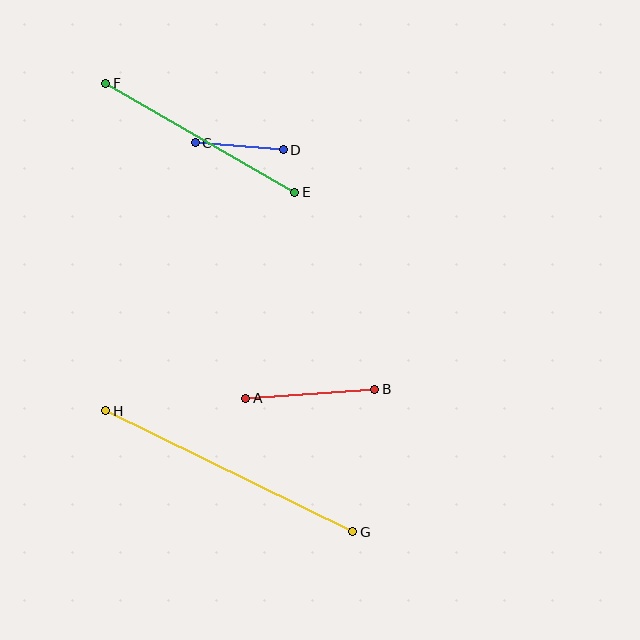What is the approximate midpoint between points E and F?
The midpoint is at approximately (200, 138) pixels.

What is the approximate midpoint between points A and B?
The midpoint is at approximately (310, 394) pixels.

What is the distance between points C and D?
The distance is approximately 88 pixels.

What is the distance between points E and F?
The distance is approximately 218 pixels.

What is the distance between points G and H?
The distance is approximately 275 pixels.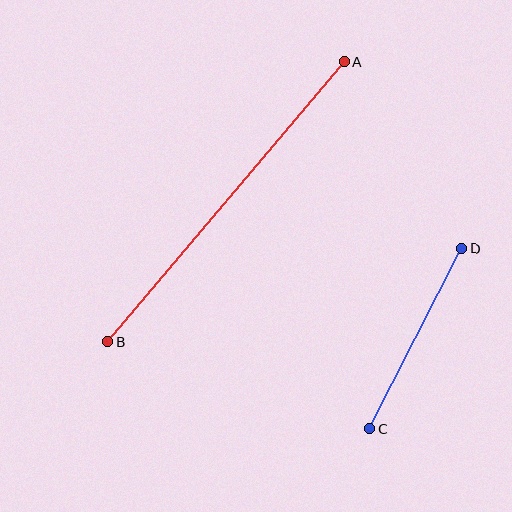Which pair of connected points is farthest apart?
Points A and B are farthest apart.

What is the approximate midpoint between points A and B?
The midpoint is at approximately (226, 202) pixels.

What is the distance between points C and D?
The distance is approximately 203 pixels.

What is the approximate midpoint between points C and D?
The midpoint is at approximately (415, 339) pixels.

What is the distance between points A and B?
The distance is approximately 367 pixels.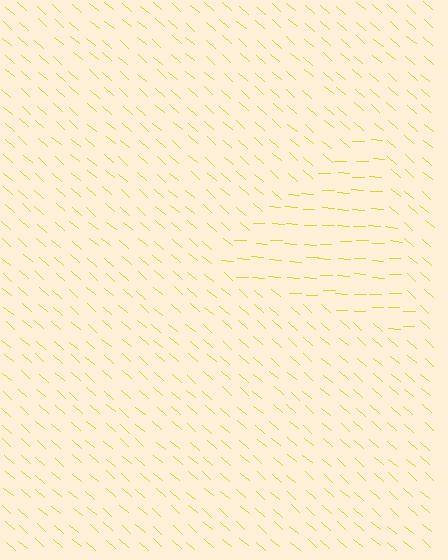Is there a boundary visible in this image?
Yes, there is a texture boundary formed by a change in line orientation.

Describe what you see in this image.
The image is filled with small yellow line segments. A triangle region in the image has lines oriented differently from the surrounding lines, creating a visible texture boundary.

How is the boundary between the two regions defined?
The boundary is defined purely by a change in line orientation (approximately 38 degrees difference). All lines are the same color and thickness.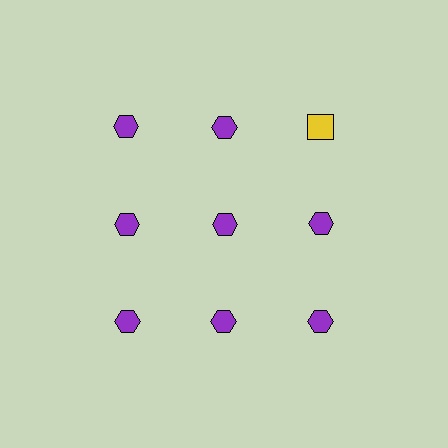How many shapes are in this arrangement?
There are 9 shapes arranged in a grid pattern.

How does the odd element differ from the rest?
It differs in both color (yellow instead of purple) and shape (square instead of hexagon).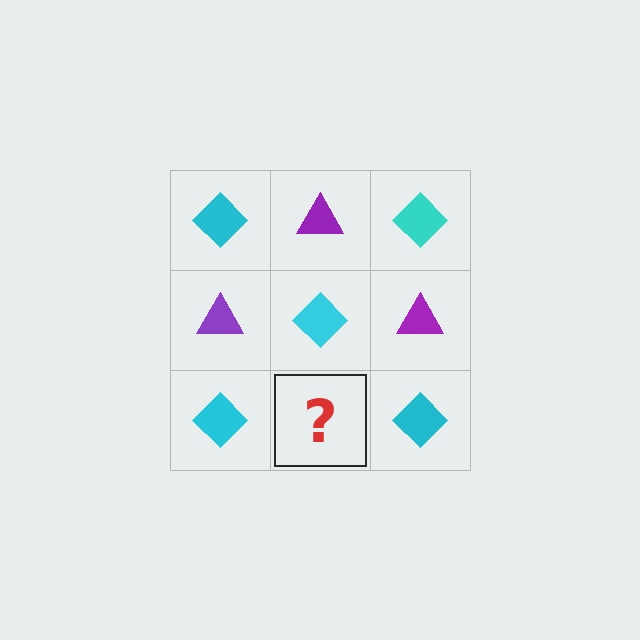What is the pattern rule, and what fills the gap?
The rule is that it alternates cyan diamond and purple triangle in a checkerboard pattern. The gap should be filled with a purple triangle.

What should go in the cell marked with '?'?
The missing cell should contain a purple triangle.